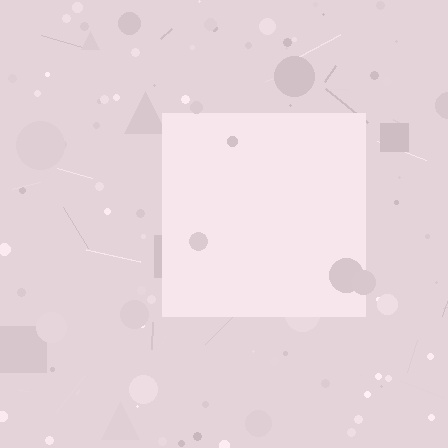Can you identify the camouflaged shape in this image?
The camouflaged shape is a square.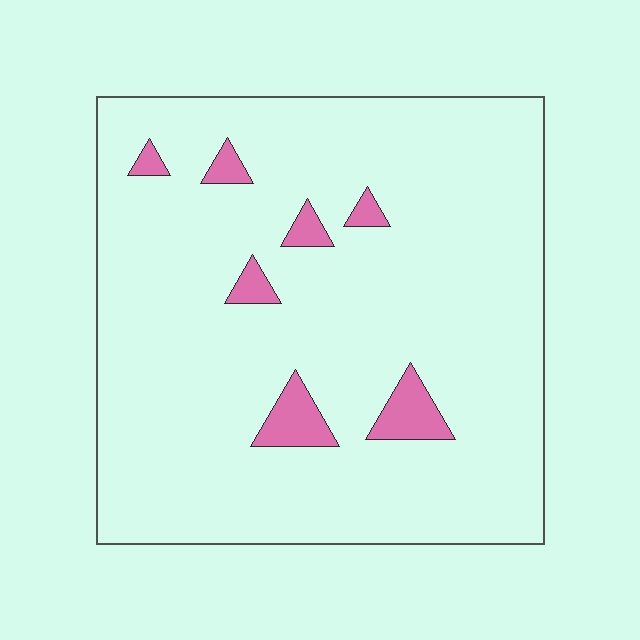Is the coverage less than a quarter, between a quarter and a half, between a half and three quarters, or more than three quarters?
Less than a quarter.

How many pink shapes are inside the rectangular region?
7.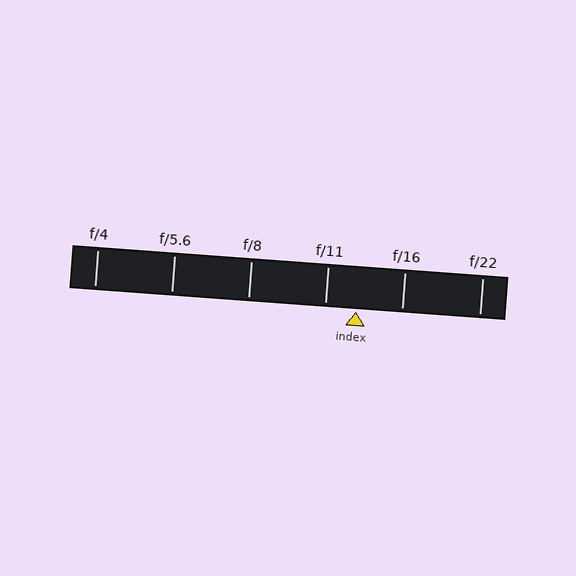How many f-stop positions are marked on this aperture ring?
There are 6 f-stop positions marked.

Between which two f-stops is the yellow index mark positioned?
The index mark is between f/11 and f/16.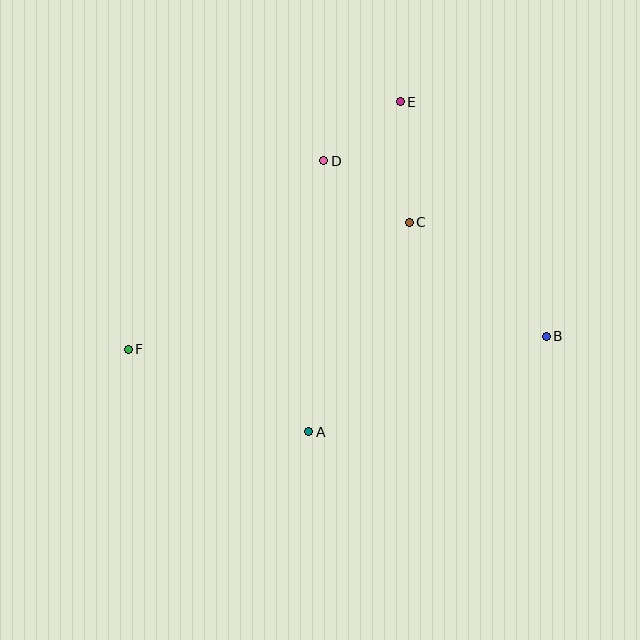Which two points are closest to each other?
Points D and E are closest to each other.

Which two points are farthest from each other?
Points B and F are farthest from each other.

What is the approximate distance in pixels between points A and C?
The distance between A and C is approximately 232 pixels.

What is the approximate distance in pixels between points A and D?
The distance between A and D is approximately 271 pixels.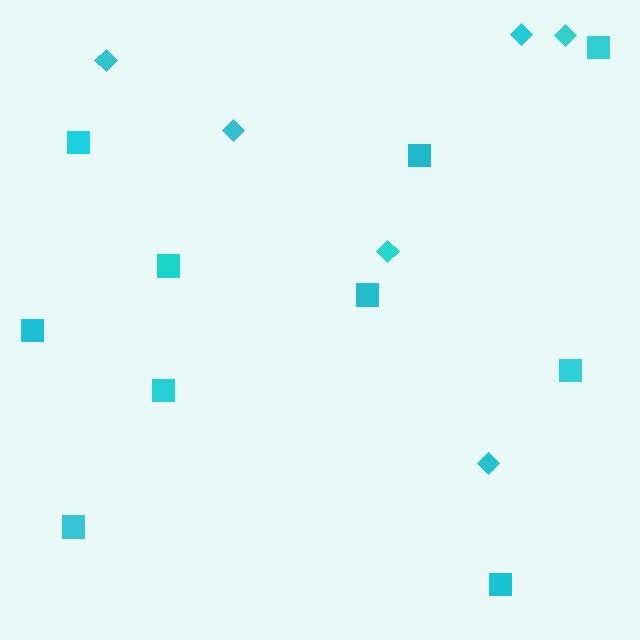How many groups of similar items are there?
There are 2 groups: one group of diamonds (6) and one group of squares (10).